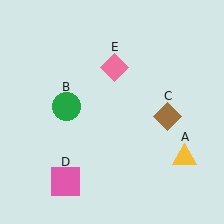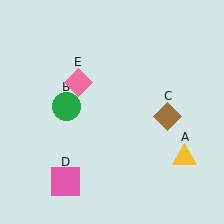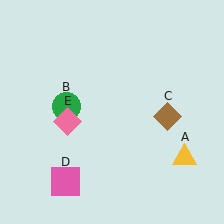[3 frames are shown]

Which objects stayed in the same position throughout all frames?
Yellow triangle (object A) and green circle (object B) and brown diamond (object C) and pink square (object D) remained stationary.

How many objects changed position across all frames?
1 object changed position: pink diamond (object E).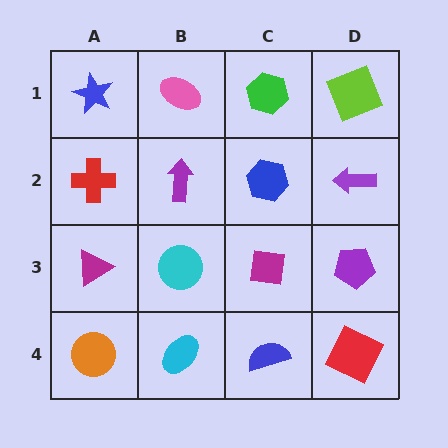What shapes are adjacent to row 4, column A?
A magenta triangle (row 3, column A), a cyan ellipse (row 4, column B).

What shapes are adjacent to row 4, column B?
A cyan circle (row 3, column B), an orange circle (row 4, column A), a blue semicircle (row 4, column C).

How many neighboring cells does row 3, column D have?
3.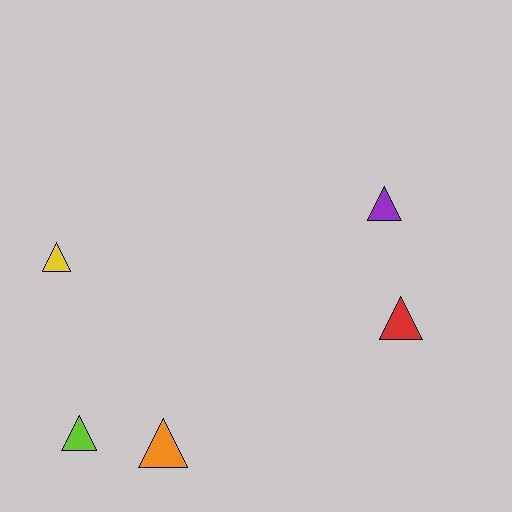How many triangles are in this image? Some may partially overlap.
There are 5 triangles.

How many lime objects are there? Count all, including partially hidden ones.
There is 1 lime object.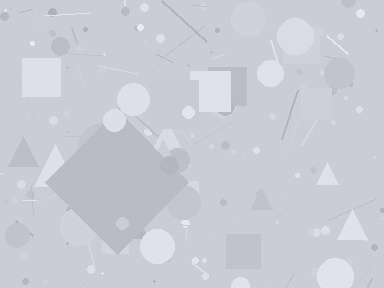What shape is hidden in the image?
A diamond is hidden in the image.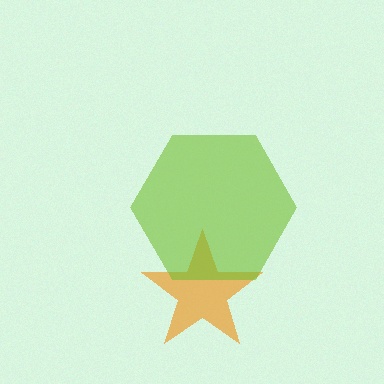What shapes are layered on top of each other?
The layered shapes are: an orange star, a lime hexagon.